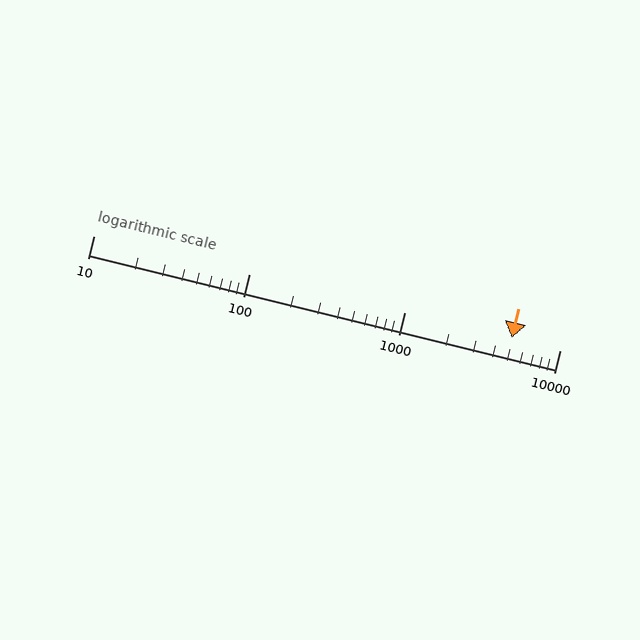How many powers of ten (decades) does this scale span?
The scale spans 3 decades, from 10 to 10000.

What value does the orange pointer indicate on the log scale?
The pointer indicates approximately 4900.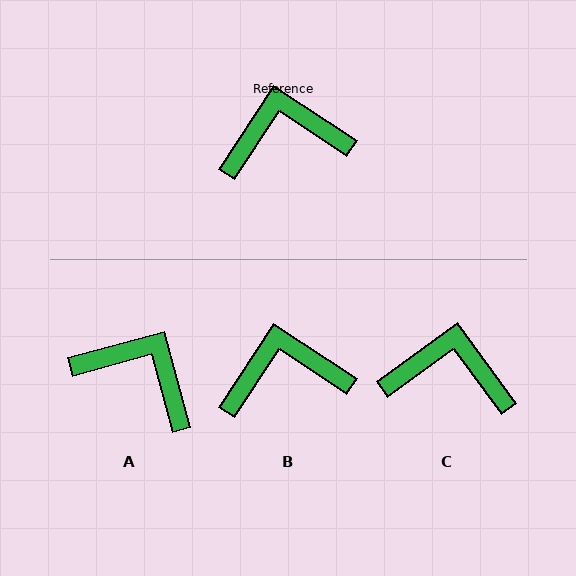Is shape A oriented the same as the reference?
No, it is off by about 41 degrees.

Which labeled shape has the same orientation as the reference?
B.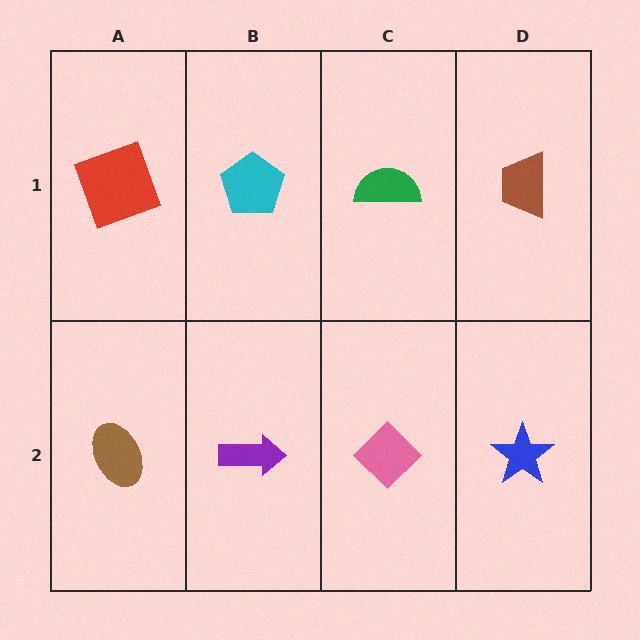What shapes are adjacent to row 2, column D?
A brown trapezoid (row 1, column D), a pink diamond (row 2, column C).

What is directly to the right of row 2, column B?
A pink diamond.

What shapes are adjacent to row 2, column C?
A green semicircle (row 1, column C), a purple arrow (row 2, column B), a blue star (row 2, column D).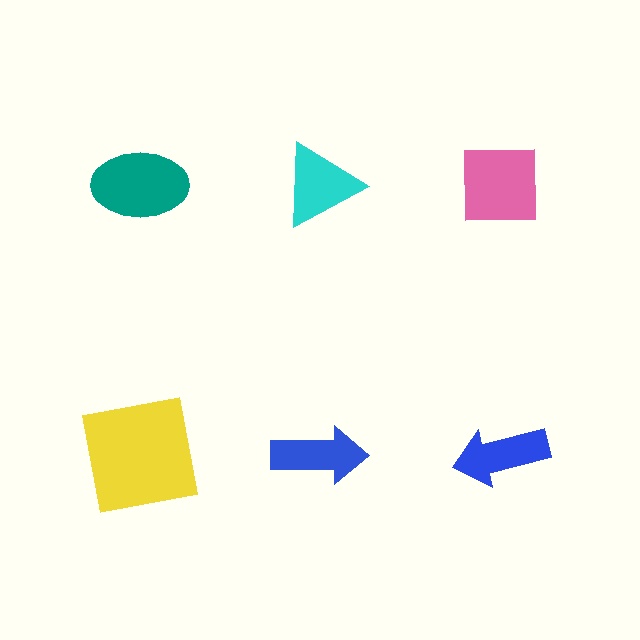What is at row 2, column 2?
A blue arrow.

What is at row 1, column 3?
A pink square.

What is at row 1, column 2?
A cyan triangle.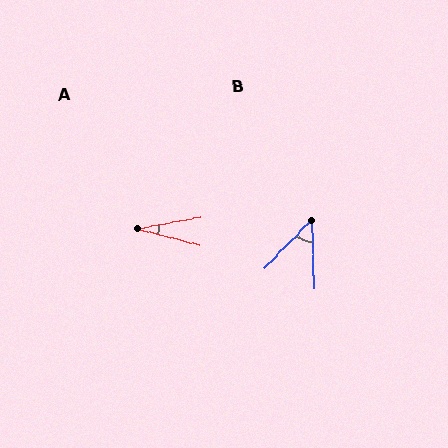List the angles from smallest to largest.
A (25°), B (47°).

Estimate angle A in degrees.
Approximately 25 degrees.